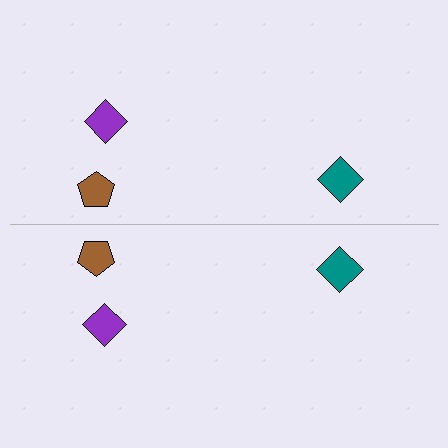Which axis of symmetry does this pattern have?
The pattern has a horizontal axis of symmetry running through the center of the image.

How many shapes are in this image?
There are 6 shapes in this image.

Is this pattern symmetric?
Yes, this pattern has bilateral (reflection) symmetry.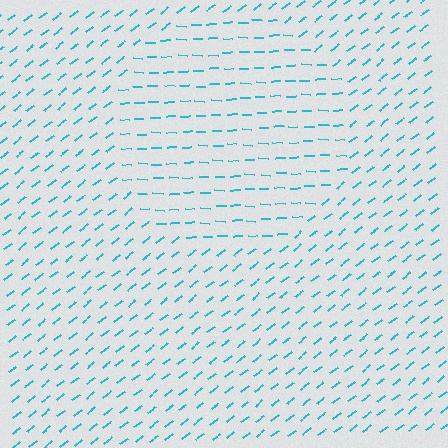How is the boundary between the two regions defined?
The boundary is defined purely by a change in line orientation (approximately 38 degrees difference). All lines are the same color and thickness.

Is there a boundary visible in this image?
Yes, there is a texture boundary formed by a change in line orientation.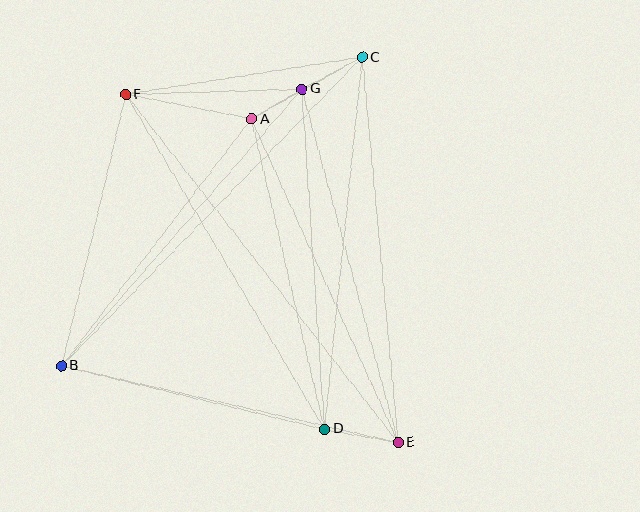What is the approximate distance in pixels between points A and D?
The distance between A and D is approximately 319 pixels.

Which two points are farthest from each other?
Points E and F are farthest from each other.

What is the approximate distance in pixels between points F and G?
The distance between F and G is approximately 176 pixels.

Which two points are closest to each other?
Points A and G are closest to each other.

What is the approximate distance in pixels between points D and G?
The distance between D and G is approximately 341 pixels.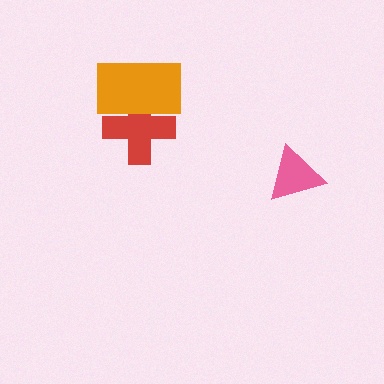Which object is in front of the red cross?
The orange rectangle is in front of the red cross.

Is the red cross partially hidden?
Yes, it is partially covered by another shape.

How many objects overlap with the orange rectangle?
1 object overlaps with the orange rectangle.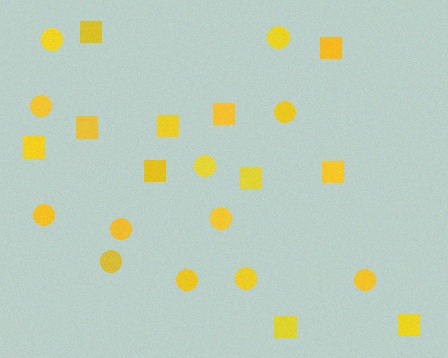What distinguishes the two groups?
There are 2 groups: one group of squares (11) and one group of circles (12).